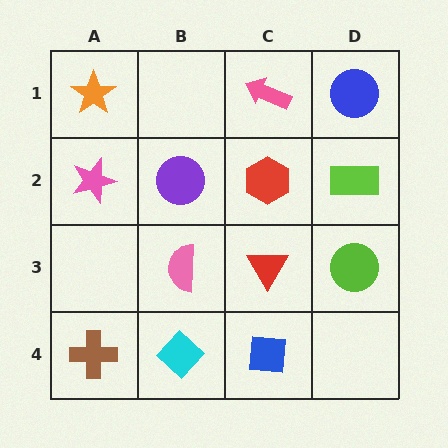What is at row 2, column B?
A purple circle.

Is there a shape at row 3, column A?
No, that cell is empty.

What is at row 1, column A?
An orange star.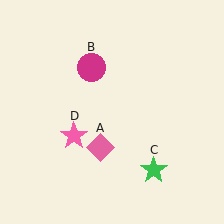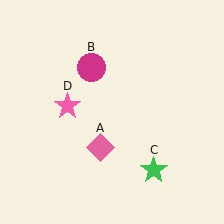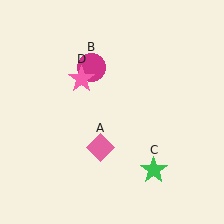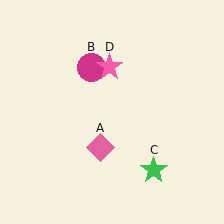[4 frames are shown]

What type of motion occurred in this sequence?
The pink star (object D) rotated clockwise around the center of the scene.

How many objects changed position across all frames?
1 object changed position: pink star (object D).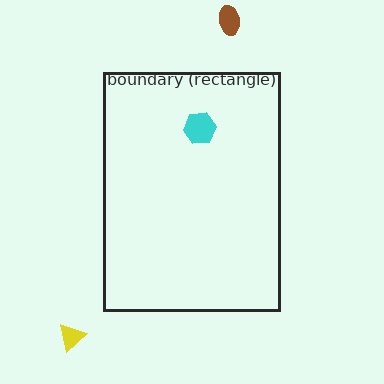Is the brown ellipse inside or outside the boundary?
Outside.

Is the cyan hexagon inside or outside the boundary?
Inside.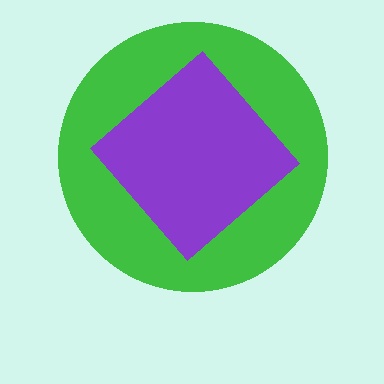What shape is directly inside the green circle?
The purple diamond.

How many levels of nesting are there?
2.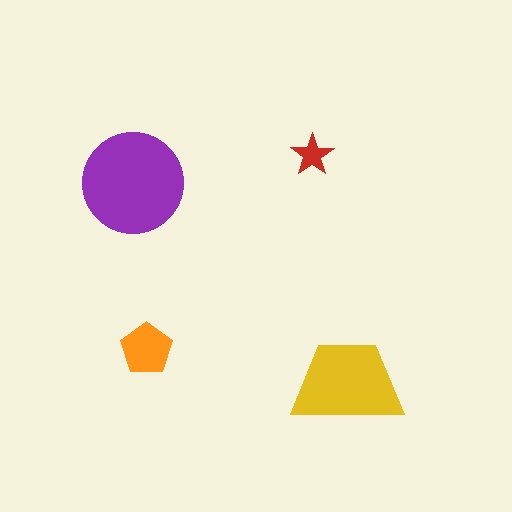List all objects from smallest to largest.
The red star, the orange pentagon, the yellow trapezoid, the purple circle.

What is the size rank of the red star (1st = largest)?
4th.